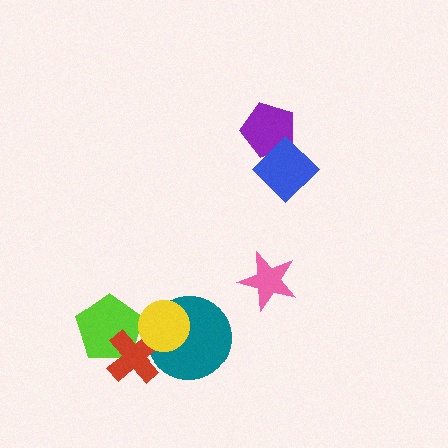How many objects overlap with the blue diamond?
1 object overlaps with the blue diamond.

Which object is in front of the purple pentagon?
The blue diamond is in front of the purple pentagon.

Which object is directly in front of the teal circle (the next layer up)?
The red cross is directly in front of the teal circle.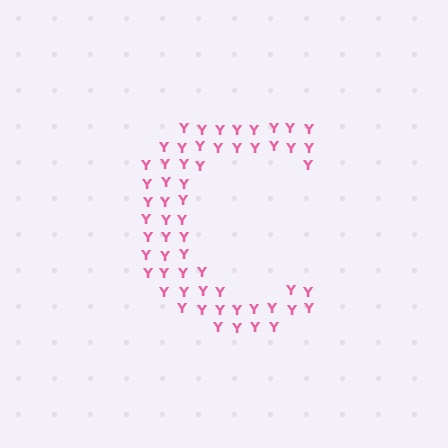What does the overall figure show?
The overall figure shows the letter C.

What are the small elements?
The small elements are letter Y's.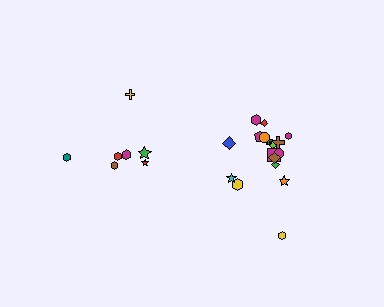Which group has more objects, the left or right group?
The right group.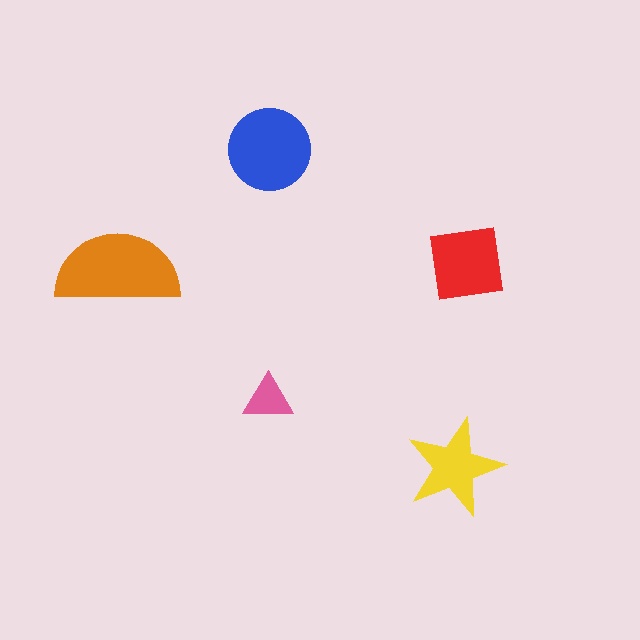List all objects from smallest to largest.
The pink triangle, the yellow star, the red square, the blue circle, the orange semicircle.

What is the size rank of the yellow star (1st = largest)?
4th.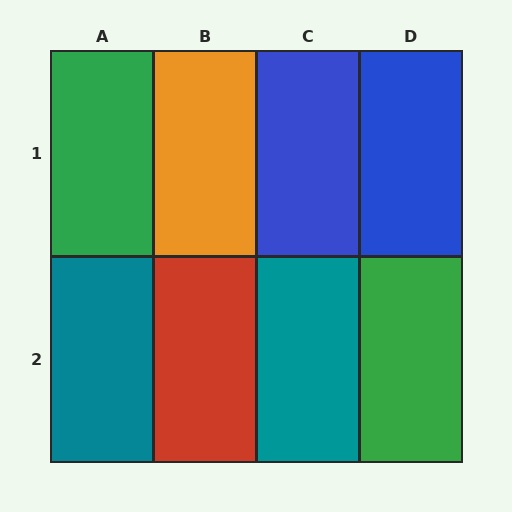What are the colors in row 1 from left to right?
Green, orange, blue, blue.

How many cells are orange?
1 cell is orange.